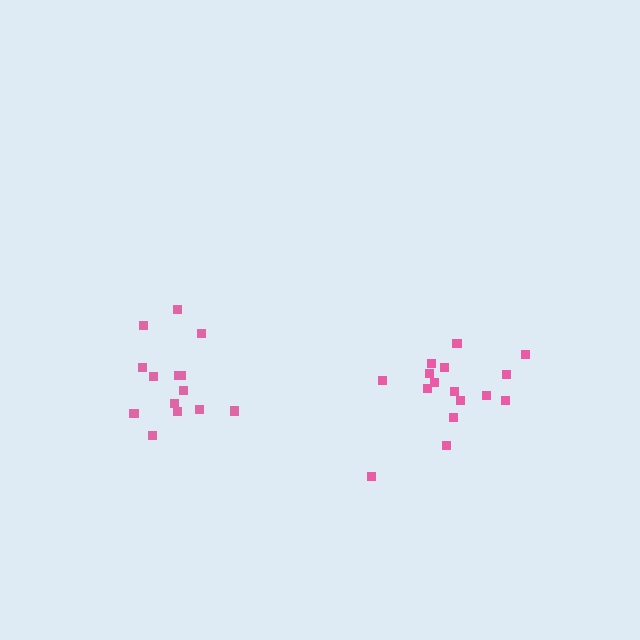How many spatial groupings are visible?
There are 2 spatial groupings.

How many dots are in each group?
Group 1: 14 dots, Group 2: 16 dots (30 total).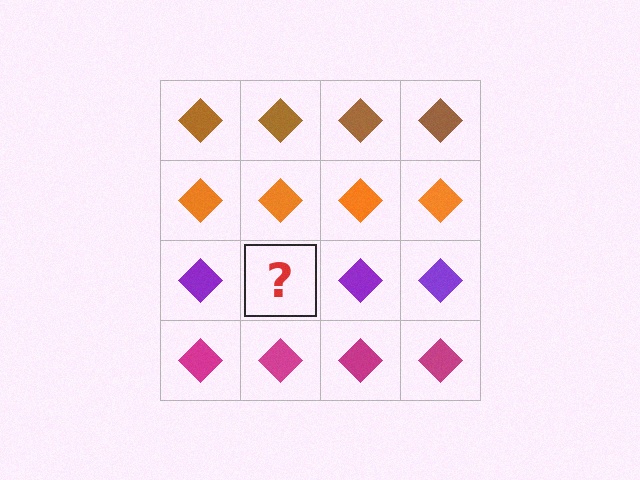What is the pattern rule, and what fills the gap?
The rule is that each row has a consistent color. The gap should be filled with a purple diamond.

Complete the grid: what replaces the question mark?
The question mark should be replaced with a purple diamond.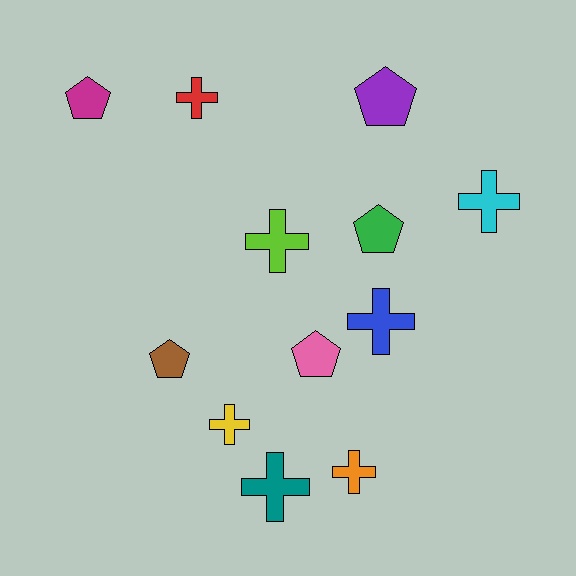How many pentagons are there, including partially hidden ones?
There are 5 pentagons.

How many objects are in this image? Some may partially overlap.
There are 12 objects.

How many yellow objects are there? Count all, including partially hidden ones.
There is 1 yellow object.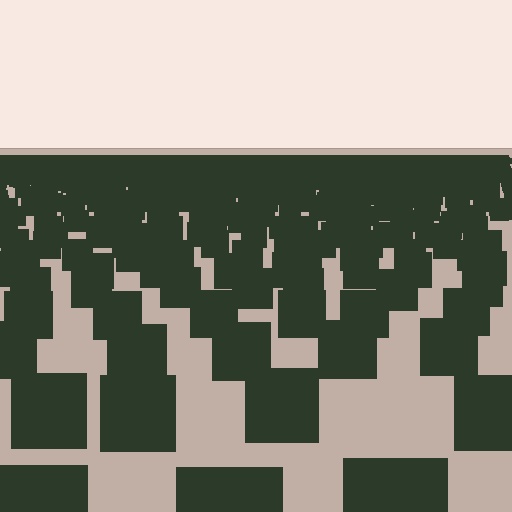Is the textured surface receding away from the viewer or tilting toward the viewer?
The surface is receding away from the viewer. Texture elements get smaller and denser toward the top.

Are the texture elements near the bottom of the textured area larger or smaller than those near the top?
Larger. Near the bottom, elements are closer to the viewer and appear at a bigger on-screen size.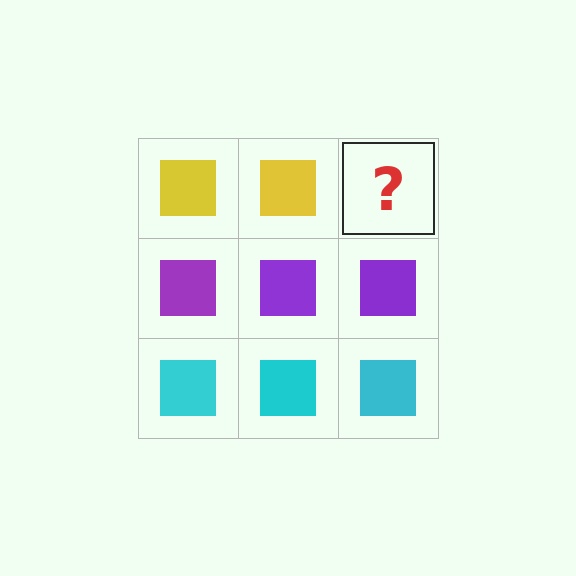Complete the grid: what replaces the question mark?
The question mark should be replaced with a yellow square.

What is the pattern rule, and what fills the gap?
The rule is that each row has a consistent color. The gap should be filled with a yellow square.